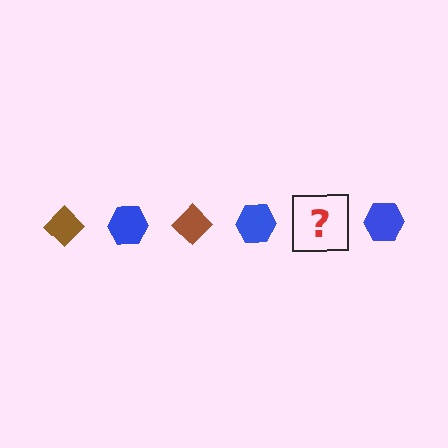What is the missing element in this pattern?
The missing element is a brown diamond.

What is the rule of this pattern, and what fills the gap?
The rule is that the pattern alternates between brown diamond and blue hexagon. The gap should be filled with a brown diamond.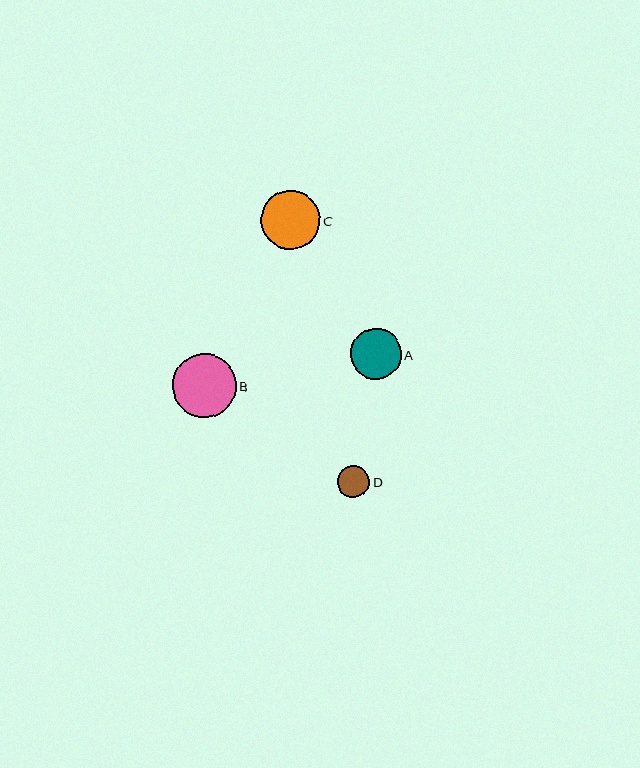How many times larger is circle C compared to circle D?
Circle C is approximately 1.8 times the size of circle D.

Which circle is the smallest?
Circle D is the smallest with a size of approximately 33 pixels.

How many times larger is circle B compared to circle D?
Circle B is approximately 2.0 times the size of circle D.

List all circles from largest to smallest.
From largest to smallest: B, C, A, D.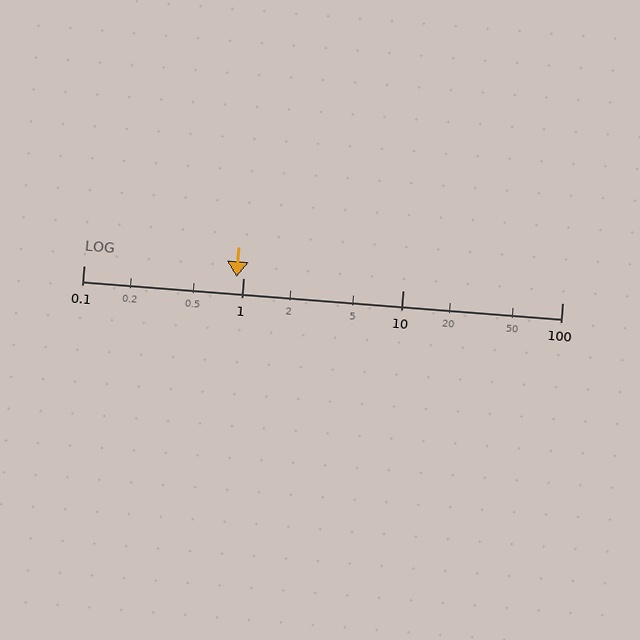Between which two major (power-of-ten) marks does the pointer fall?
The pointer is between 0.1 and 1.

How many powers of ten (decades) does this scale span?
The scale spans 3 decades, from 0.1 to 100.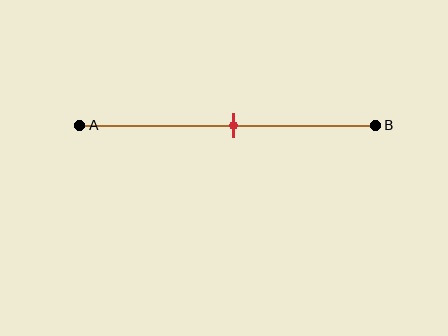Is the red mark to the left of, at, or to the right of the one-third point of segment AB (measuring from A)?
The red mark is to the right of the one-third point of segment AB.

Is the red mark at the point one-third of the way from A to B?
No, the mark is at about 50% from A, not at the 33% one-third point.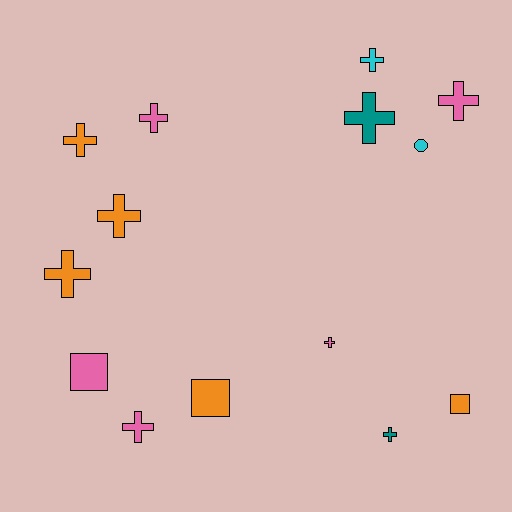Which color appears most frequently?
Orange, with 5 objects.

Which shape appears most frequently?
Cross, with 10 objects.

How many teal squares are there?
There are no teal squares.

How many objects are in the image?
There are 14 objects.